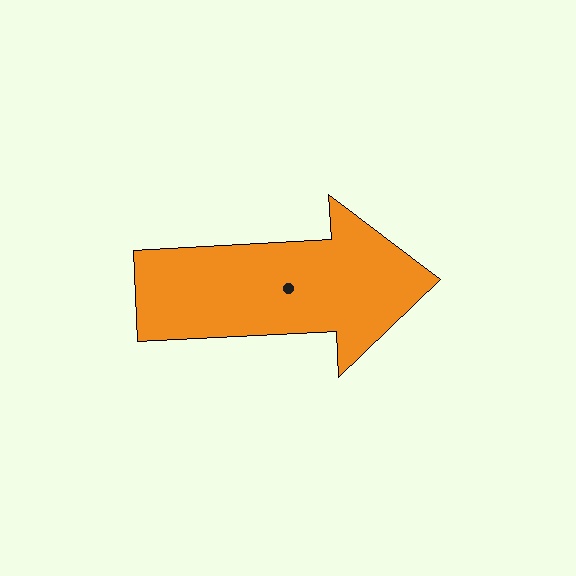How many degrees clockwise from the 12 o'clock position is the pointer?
Approximately 87 degrees.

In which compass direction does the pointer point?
East.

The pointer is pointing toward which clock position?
Roughly 3 o'clock.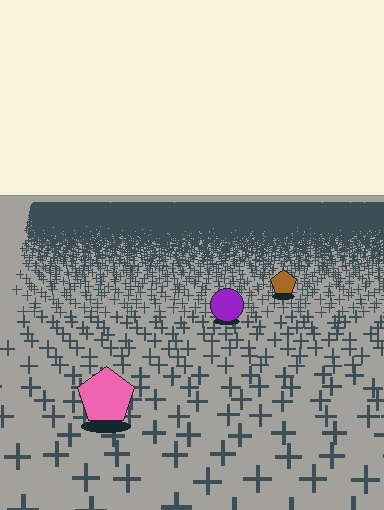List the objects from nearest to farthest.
From nearest to farthest: the pink pentagon, the purple circle, the brown pentagon.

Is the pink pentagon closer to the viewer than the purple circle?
Yes. The pink pentagon is closer — you can tell from the texture gradient: the ground texture is coarser near it.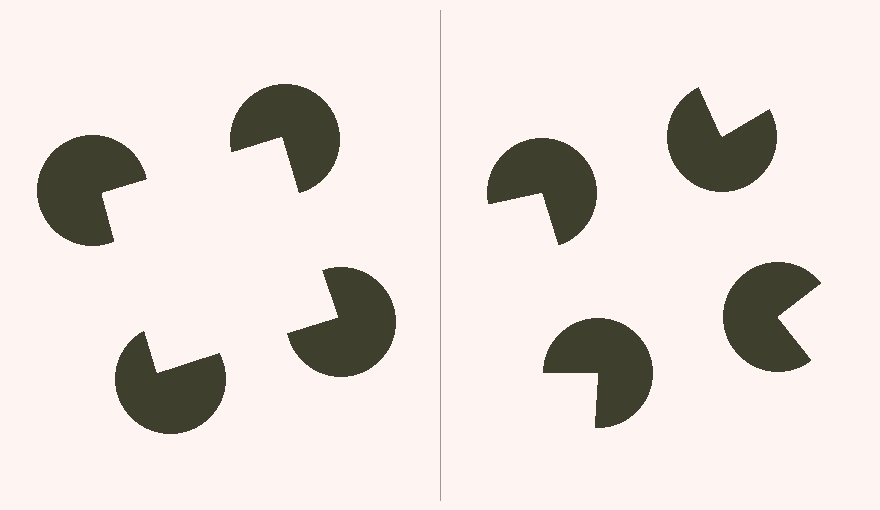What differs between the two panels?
The pac-man discs are positioned identically on both sides; only the wedge orientations differ. On the left they align to a square; on the right they are misaligned.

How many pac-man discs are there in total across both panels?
8 — 4 on each side.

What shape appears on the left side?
An illusory square.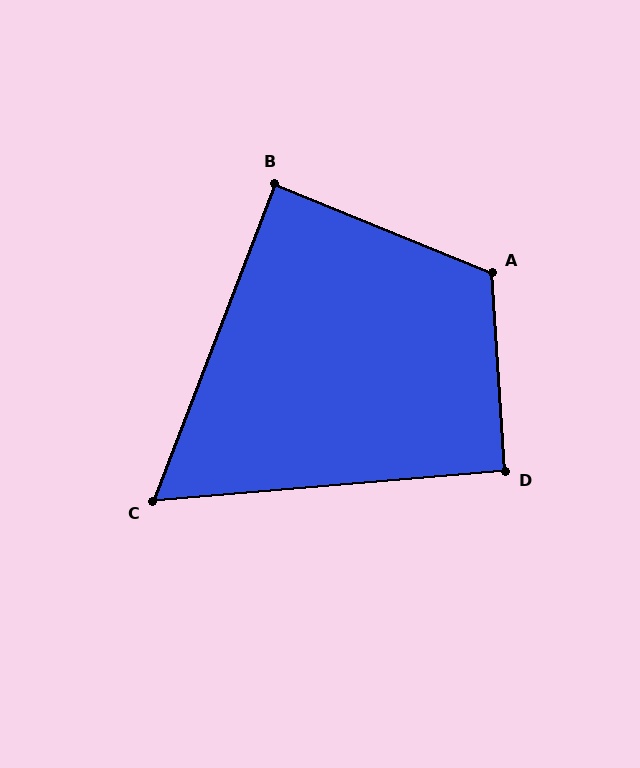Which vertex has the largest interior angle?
A, at approximately 116 degrees.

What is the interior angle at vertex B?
Approximately 89 degrees (approximately right).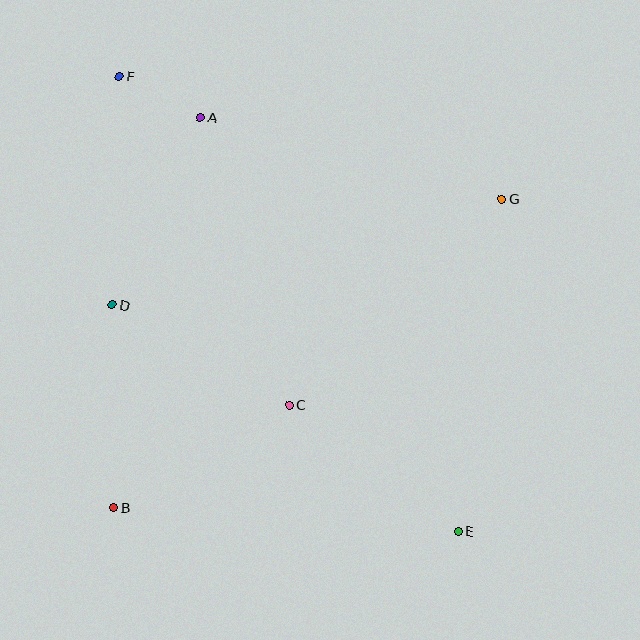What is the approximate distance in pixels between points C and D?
The distance between C and D is approximately 203 pixels.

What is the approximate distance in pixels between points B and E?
The distance between B and E is approximately 345 pixels.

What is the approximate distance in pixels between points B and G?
The distance between B and G is approximately 496 pixels.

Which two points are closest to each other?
Points A and F are closest to each other.